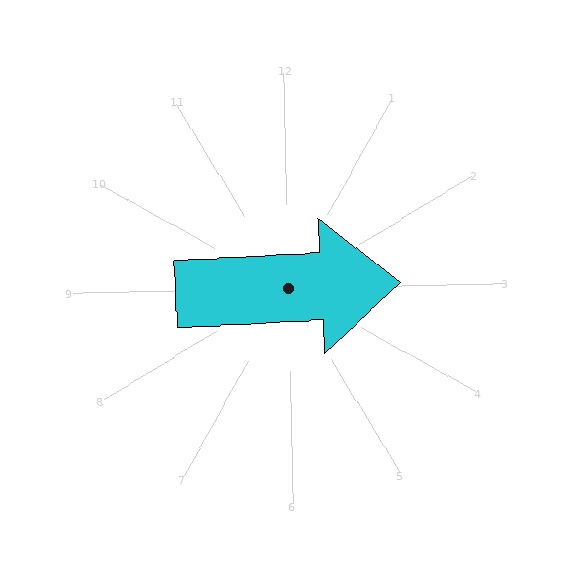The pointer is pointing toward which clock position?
Roughly 3 o'clock.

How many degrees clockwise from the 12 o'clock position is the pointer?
Approximately 88 degrees.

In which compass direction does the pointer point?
East.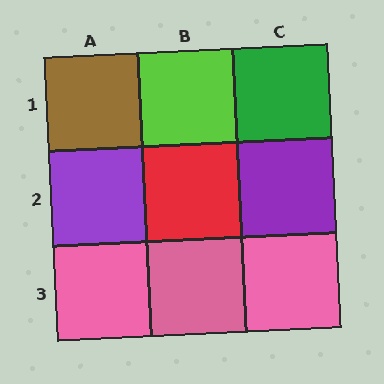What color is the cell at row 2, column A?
Purple.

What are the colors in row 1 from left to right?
Brown, lime, green.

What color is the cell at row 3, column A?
Pink.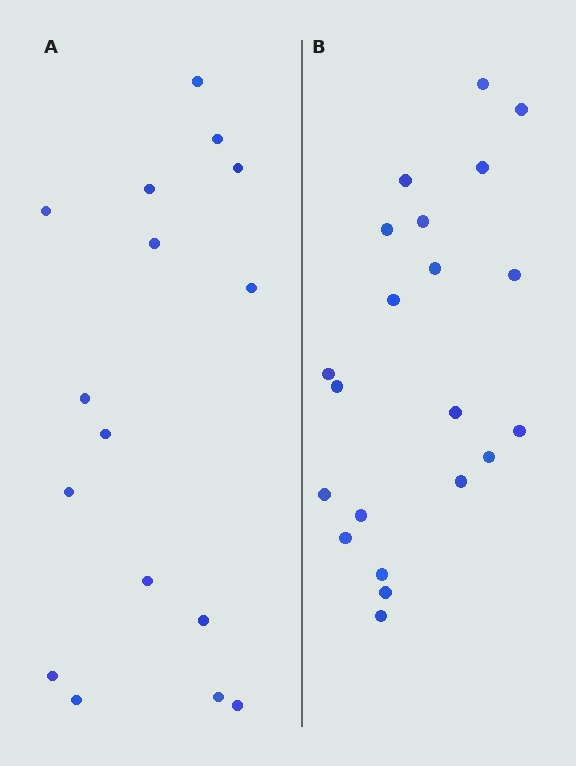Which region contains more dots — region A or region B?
Region B (the right region) has more dots.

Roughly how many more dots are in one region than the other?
Region B has about 5 more dots than region A.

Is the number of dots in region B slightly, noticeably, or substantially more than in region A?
Region B has noticeably more, but not dramatically so. The ratio is roughly 1.3 to 1.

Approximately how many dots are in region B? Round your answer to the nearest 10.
About 20 dots. (The exact count is 21, which rounds to 20.)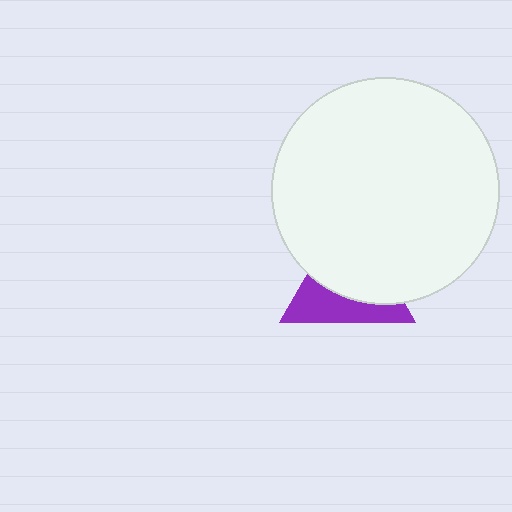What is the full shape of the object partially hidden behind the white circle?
The partially hidden object is a purple triangle.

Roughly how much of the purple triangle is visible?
A small part of it is visible (roughly 41%).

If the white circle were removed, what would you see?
You would see the complete purple triangle.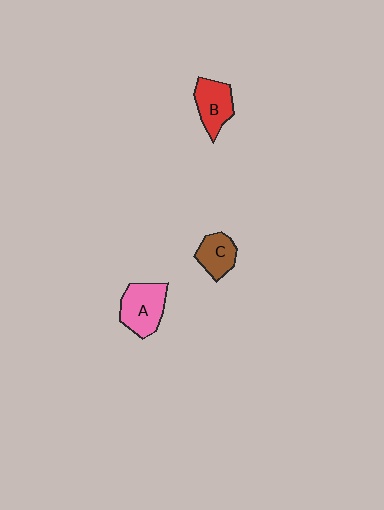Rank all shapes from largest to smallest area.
From largest to smallest: A (pink), B (red), C (brown).